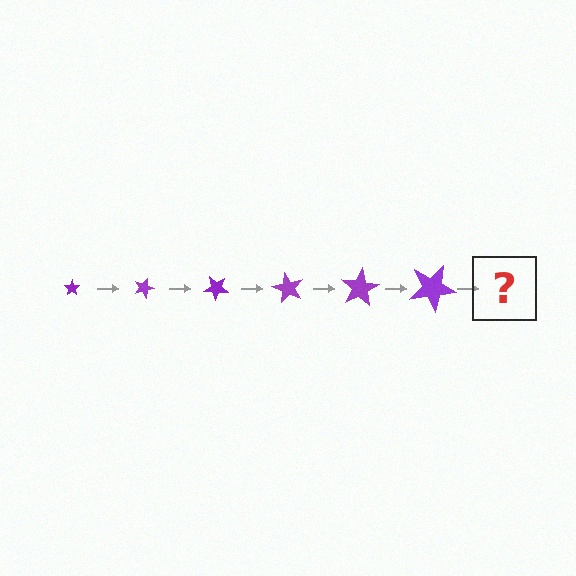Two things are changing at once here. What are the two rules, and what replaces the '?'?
The two rules are that the star grows larger each step and it rotates 20 degrees each step. The '?' should be a star, larger than the previous one and rotated 120 degrees from the start.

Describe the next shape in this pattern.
It should be a star, larger than the previous one and rotated 120 degrees from the start.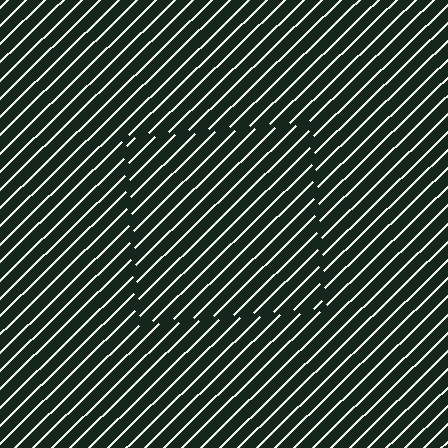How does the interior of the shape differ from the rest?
The interior of the shape contains the same grating, shifted by half a period — the contour is defined by the phase discontinuity where line-ends from the inner and outer gratings abut.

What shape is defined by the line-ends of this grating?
An illusory square. The interior of the shape contains the same grating, shifted by half a period — the contour is defined by the phase discontinuity where line-ends from the inner and outer gratings abut.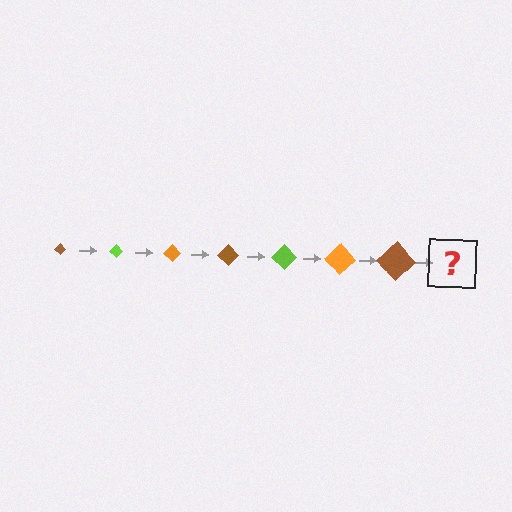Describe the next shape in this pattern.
It should be a lime diamond, larger than the previous one.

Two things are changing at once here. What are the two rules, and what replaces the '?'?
The two rules are that the diamond grows larger each step and the color cycles through brown, lime, and orange. The '?' should be a lime diamond, larger than the previous one.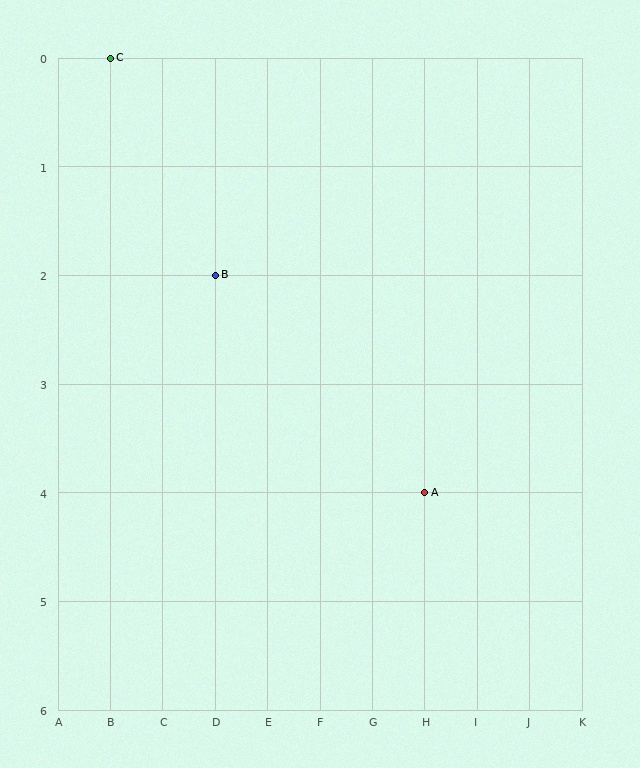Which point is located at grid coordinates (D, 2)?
Point B is at (D, 2).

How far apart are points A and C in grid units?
Points A and C are 6 columns and 4 rows apart (about 7.2 grid units diagonally).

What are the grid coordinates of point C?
Point C is at grid coordinates (B, 0).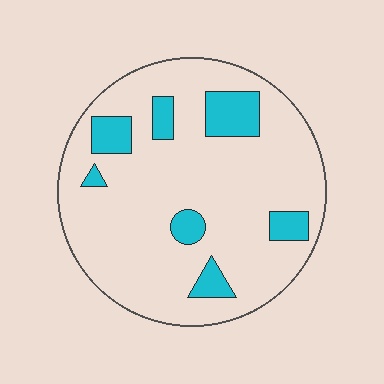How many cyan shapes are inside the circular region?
7.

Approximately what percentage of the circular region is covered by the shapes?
Approximately 15%.